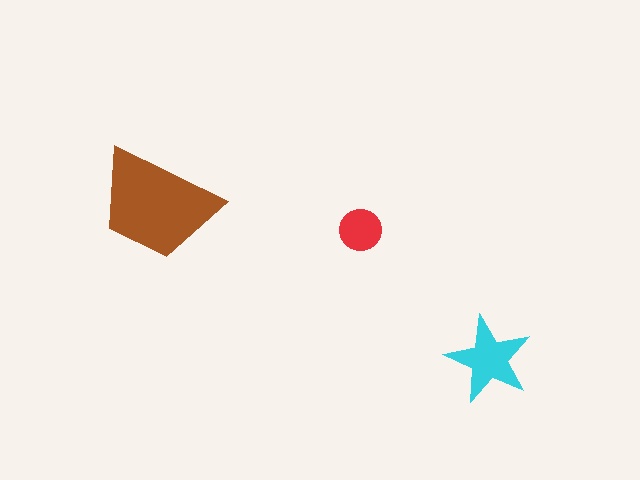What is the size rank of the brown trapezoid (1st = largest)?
1st.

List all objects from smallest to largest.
The red circle, the cyan star, the brown trapezoid.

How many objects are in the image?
There are 3 objects in the image.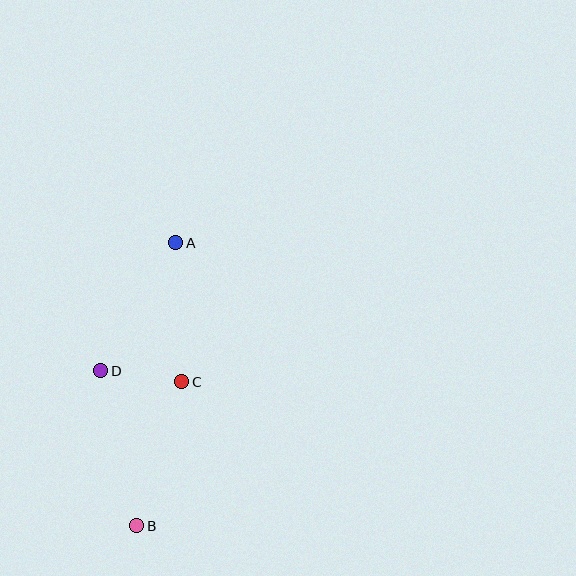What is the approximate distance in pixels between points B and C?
The distance between B and C is approximately 151 pixels.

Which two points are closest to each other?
Points C and D are closest to each other.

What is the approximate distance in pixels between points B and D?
The distance between B and D is approximately 159 pixels.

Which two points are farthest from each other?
Points A and B are farthest from each other.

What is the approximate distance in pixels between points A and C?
The distance between A and C is approximately 139 pixels.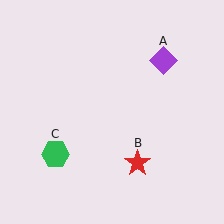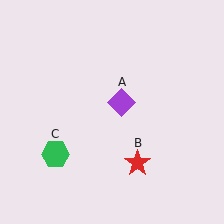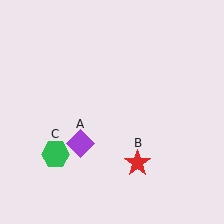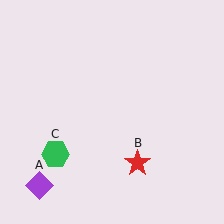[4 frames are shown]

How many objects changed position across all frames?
1 object changed position: purple diamond (object A).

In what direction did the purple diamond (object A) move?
The purple diamond (object A) moved down and to the left.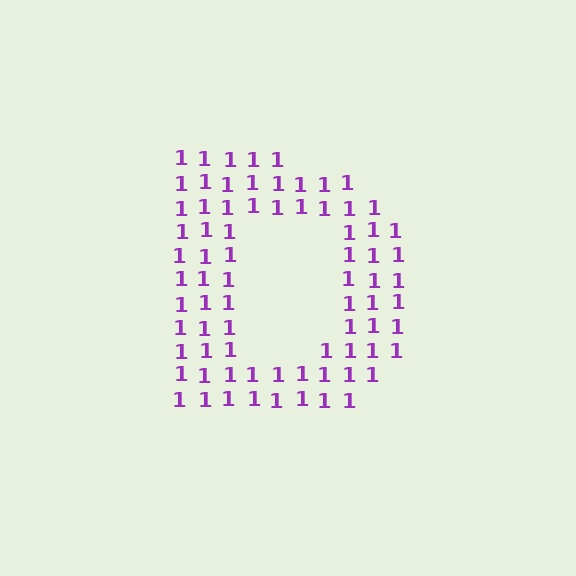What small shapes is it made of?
It is made of small digit 1's.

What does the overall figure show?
The overall figure shows the letter D.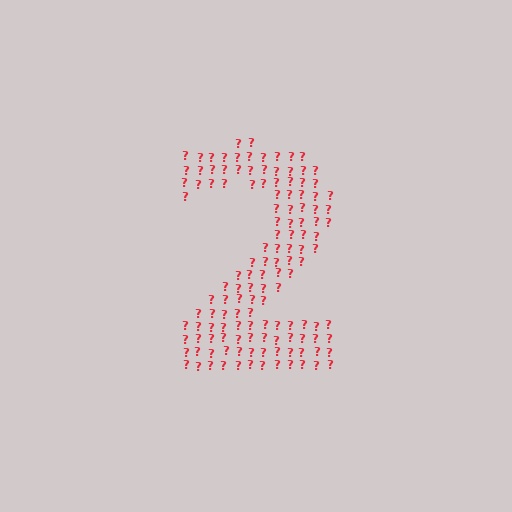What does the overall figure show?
The overall figure shows the digit 2.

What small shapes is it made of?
It is made of small question marks.